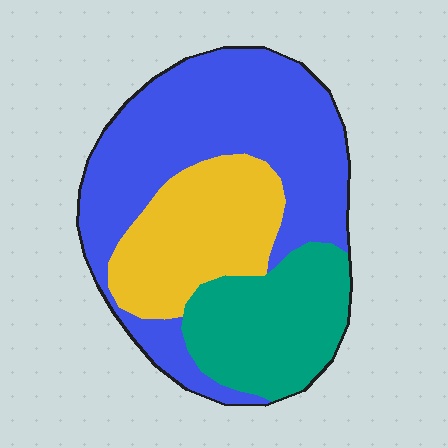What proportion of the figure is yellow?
Yellow takes up less than a quarter of the figure.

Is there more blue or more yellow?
Blue.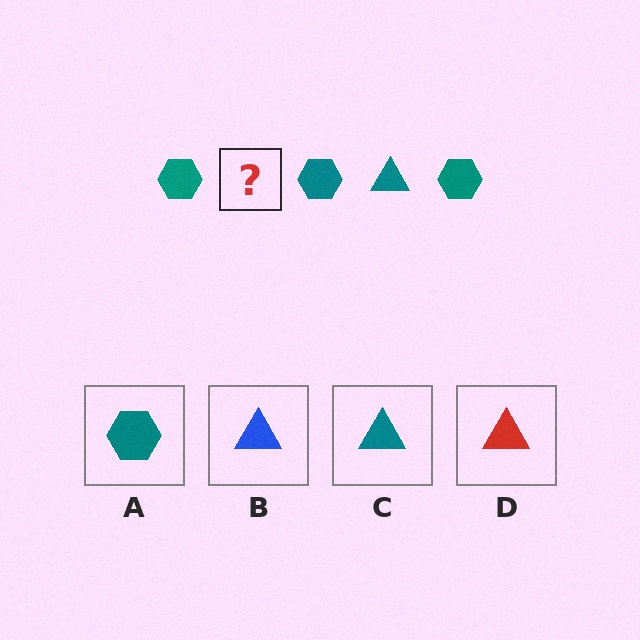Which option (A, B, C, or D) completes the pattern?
C.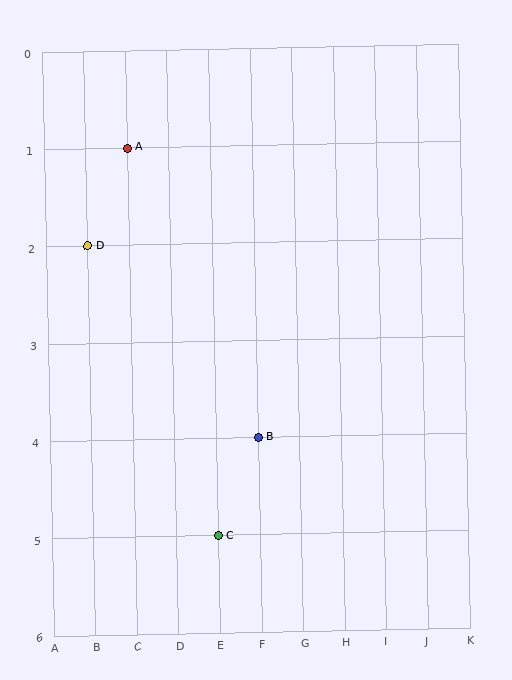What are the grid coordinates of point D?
Point D is at grid coordinates (B, 2).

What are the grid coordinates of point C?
Point C is at grid coordinates (E, 5).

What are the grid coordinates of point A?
Point A is at grid coordinates (C, 1).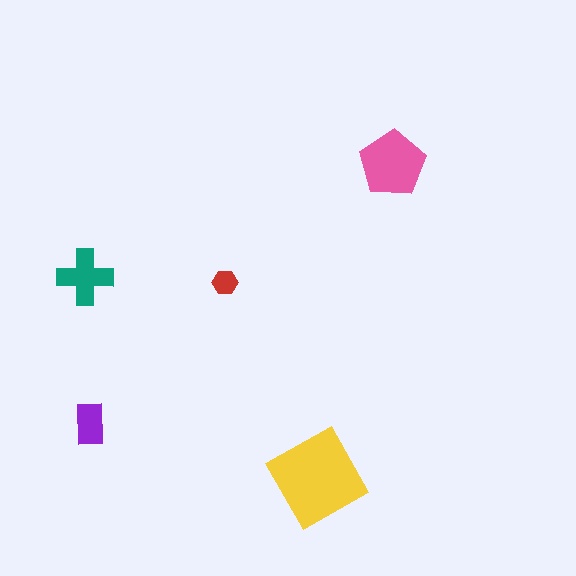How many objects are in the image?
There are 5 objects in the image.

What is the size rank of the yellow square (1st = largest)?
1st.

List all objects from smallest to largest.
The red hexagon, the purple rectangle, the teal cross, the pink pentagon, the yellow square.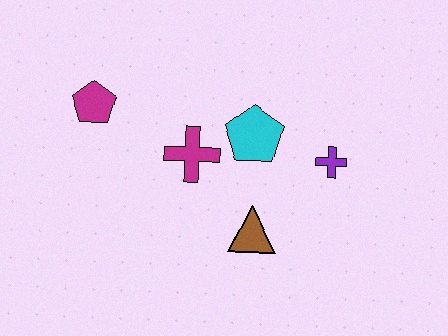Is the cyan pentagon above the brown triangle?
Yes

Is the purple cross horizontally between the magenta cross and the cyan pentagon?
No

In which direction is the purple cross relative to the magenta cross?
The purple cross is to the right of the magenta cross.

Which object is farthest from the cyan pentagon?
The magenta pentagon is farthest from the cyan pentagon.